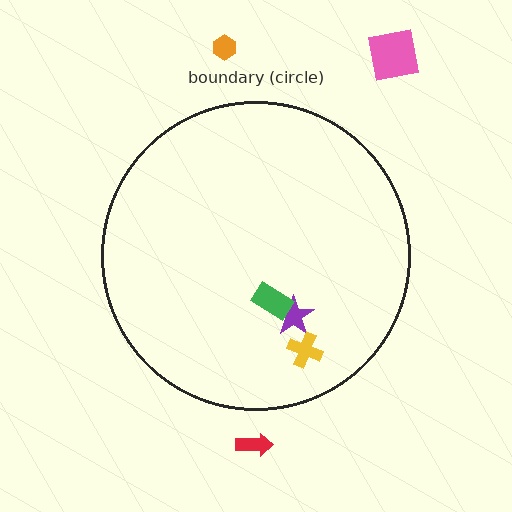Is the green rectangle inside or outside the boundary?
Inside.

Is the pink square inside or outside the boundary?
Outside.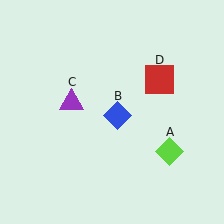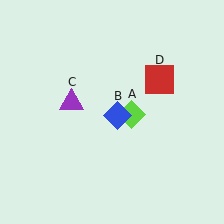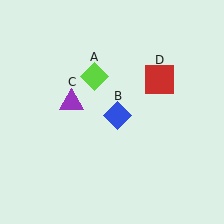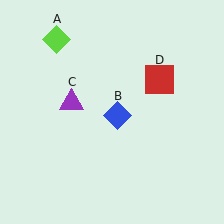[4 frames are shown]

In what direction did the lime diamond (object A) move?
The lime diamond (object A) moved up and to the left.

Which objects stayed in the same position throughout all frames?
Blue diamond (object B) and purple triangle (object C) and red square (object D) remained stationary.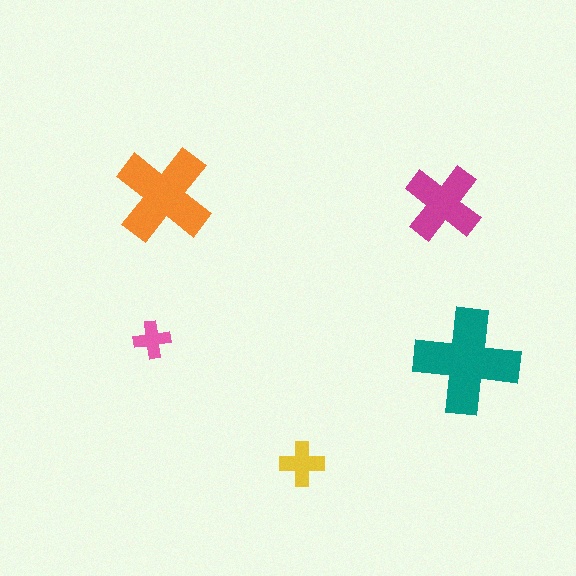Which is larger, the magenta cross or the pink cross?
The magenta one.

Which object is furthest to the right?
The teal cross is rightmost.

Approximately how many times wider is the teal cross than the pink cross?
About 3 times wider.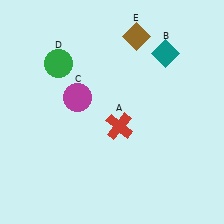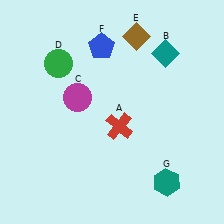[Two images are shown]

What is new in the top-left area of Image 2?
A blue pentagon (F) was added in the top-left area of Image 2.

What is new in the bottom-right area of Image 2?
A teal hexagon (G) was added in the bottom-right area of Image 2.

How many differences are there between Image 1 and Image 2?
There are 2 differences between the two images.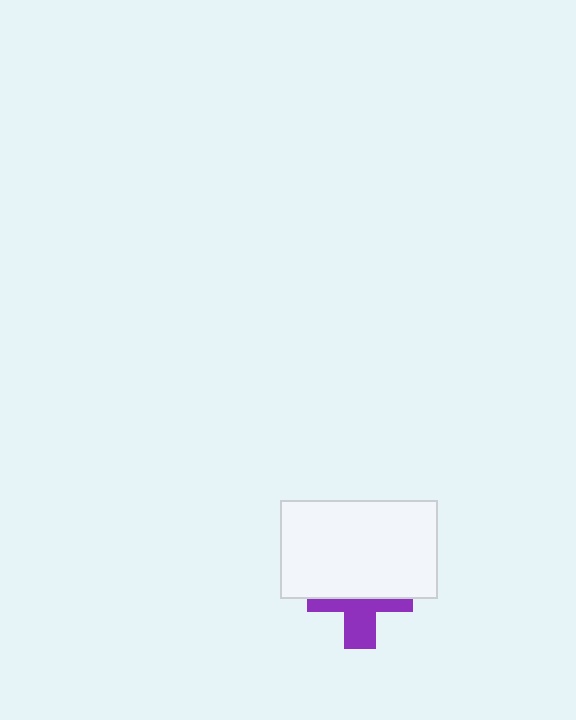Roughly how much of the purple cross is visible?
A small part of it is visible (roughly 43%).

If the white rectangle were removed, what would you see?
You would see the complete purple cross.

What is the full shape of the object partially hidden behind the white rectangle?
The partially hidden object is a purple cross.